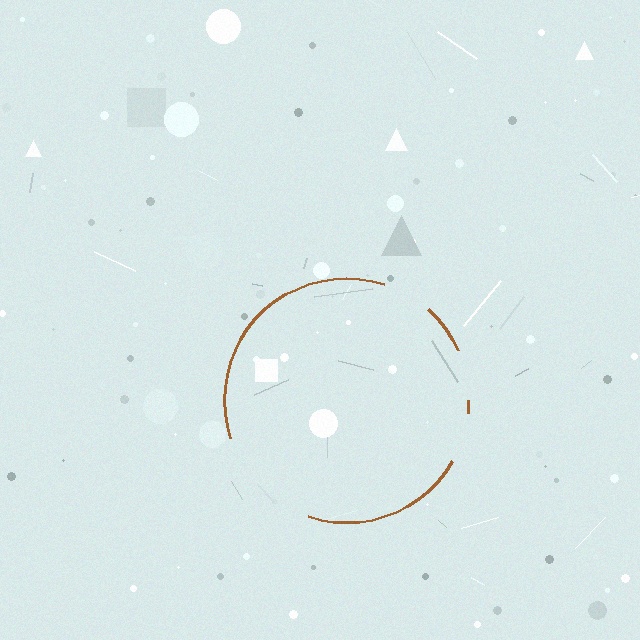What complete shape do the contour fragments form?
The contour fragments form a circle.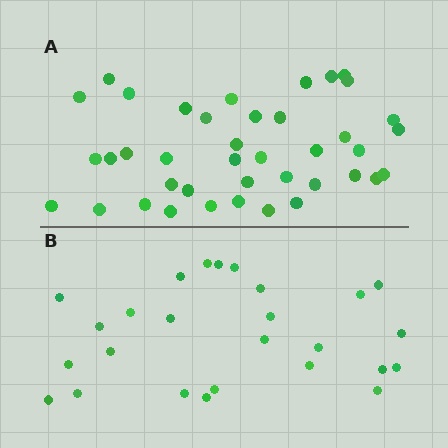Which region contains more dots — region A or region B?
Region A (the top region) has more dots.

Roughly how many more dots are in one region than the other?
Region A has approximately 15 more dots than region B.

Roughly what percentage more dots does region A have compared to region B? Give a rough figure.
About 55% more.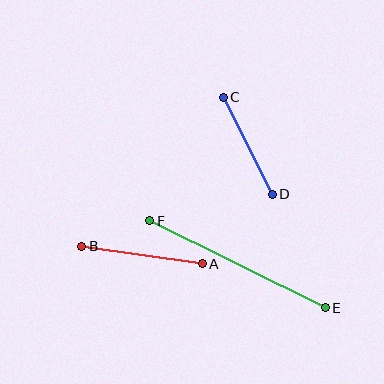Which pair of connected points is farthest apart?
Points E and F are farthest apart.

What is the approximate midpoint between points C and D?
The midpoint is at approximately (248, 146) pixels.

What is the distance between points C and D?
The distance is approximately 108 pixels.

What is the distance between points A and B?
The distance is approximately 122 pixels.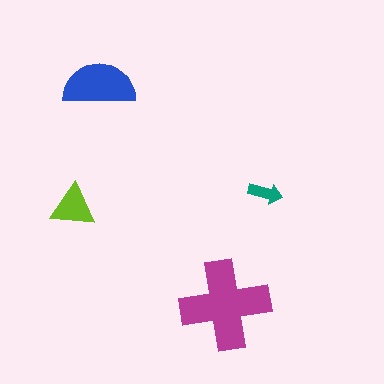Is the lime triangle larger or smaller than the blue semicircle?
Smaller.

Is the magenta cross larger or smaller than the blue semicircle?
Larger.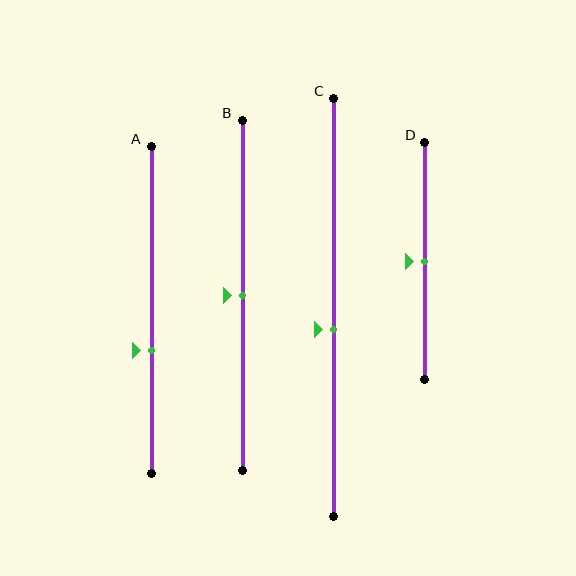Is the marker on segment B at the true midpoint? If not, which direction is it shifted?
Yes, the marker on segment B is at the true midpoint.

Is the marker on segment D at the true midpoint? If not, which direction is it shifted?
Yes, the marker on segment D is at the true midpoint.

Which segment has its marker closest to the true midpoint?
Segment B has its marker closest to the true midpoint.